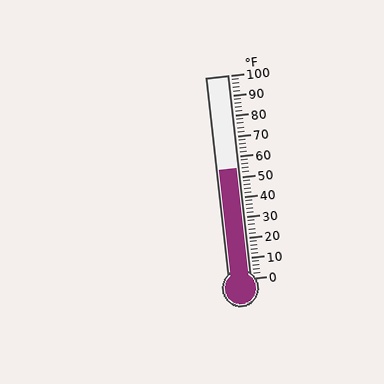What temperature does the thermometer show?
The thermometer shows approximately 54°F.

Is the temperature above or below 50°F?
The temperature is above 50°F.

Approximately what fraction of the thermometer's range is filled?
The thermometer is filled to approximately 55% of its range.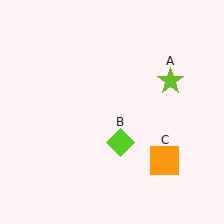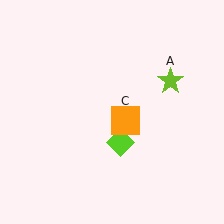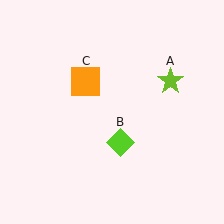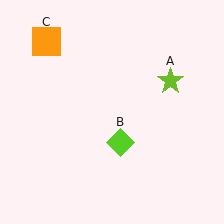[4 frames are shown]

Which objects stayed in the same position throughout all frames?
Lime star (object A) and lime diamond (object B) remained stationary.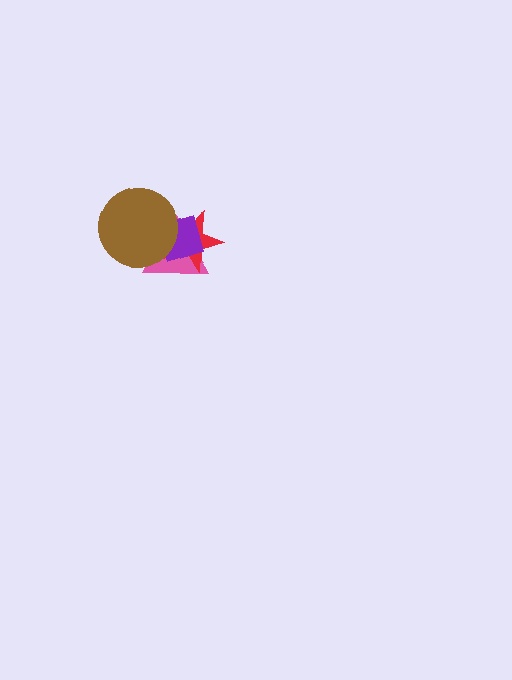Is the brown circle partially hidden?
No, no other shape covers it.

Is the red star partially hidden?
Yes, it is partially covered by another shape.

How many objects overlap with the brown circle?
3 objects overlap with the brown circle.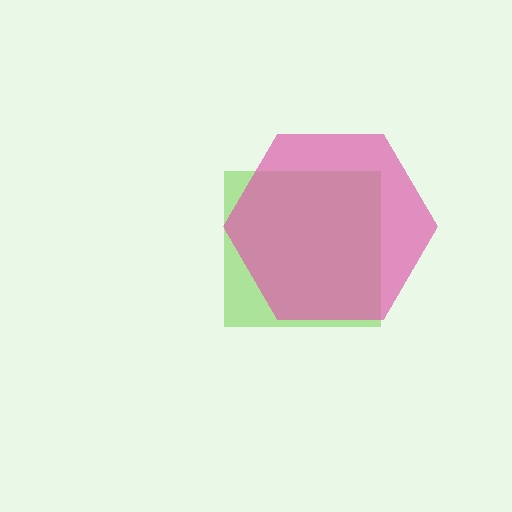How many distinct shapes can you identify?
There are 2 distinct shapes: a lime square, a pink hexagon.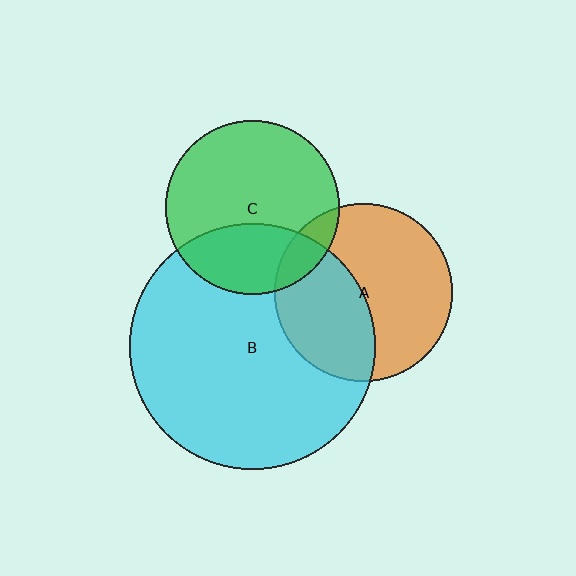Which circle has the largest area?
Circle B (cyan).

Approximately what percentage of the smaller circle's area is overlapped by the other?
Approximately 40%.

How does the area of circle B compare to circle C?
Approximately 2.0 times.